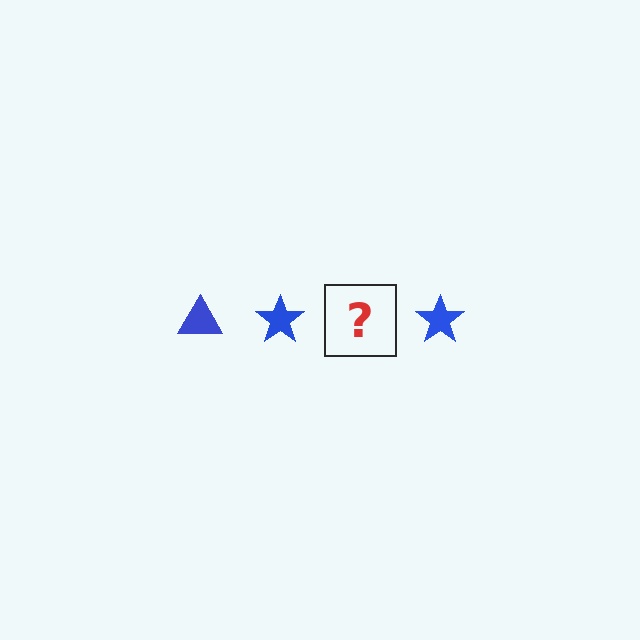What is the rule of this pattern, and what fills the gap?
The rule is that the pattern cycles through triangle, star shapes in blue. The gap should be filled with a blue triangle.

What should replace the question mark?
The question mark should be replaced with a blue triangle.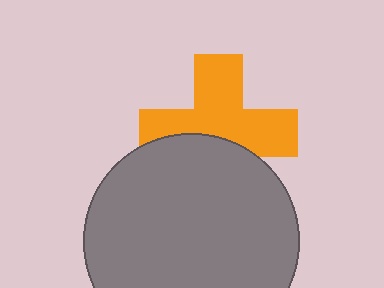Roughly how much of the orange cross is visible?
About half of it is visible (roughly 63%).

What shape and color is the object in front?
The object in front is a gray circle.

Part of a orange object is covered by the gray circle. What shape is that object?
It is a cross.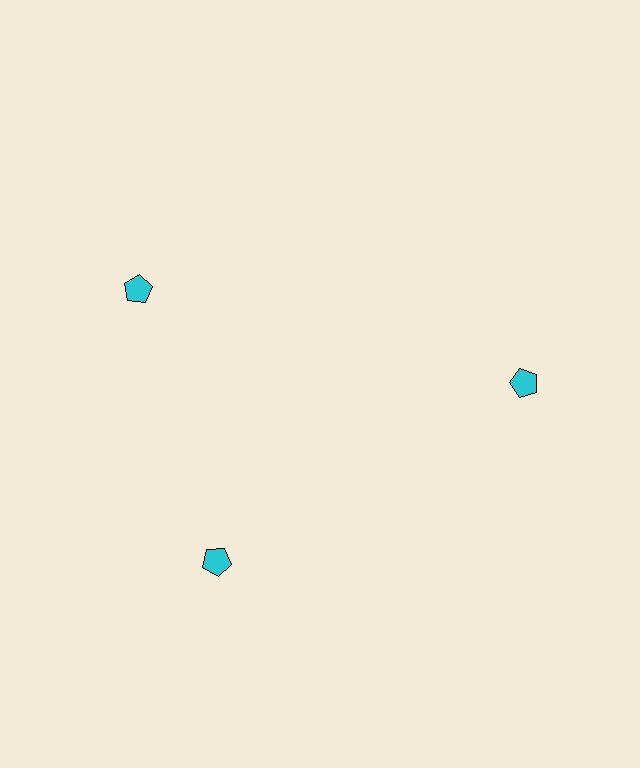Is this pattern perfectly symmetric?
No. The 3 cyan pentagons are arranged in a ring, but one element near the 11 o'clock position is rotated out of alignment along the ring, breaking the 3-fold rotational symmetry.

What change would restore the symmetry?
The symmetry would be restored by rotating it back into even spacing with its neighbors so that all 3 pentagons sit at equal angles and equal distance from the center.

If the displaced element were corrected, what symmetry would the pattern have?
It would have 3-fold rotational symmetry — the pattern would map onto itself every 120 degrees.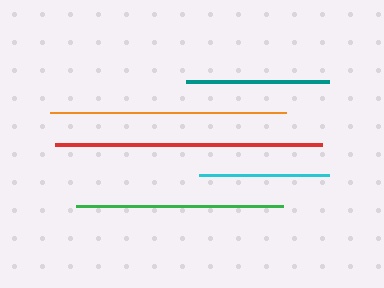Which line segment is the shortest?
The cyan line is the shortest at approximately 129 pixels.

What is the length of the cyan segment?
The cyan segment is approximately 129 pixels long.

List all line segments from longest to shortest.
From longest to shortest: red, orange, green, teal, cyan.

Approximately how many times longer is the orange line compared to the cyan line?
The orange line is approximately 1.8 times the length of the cyan line.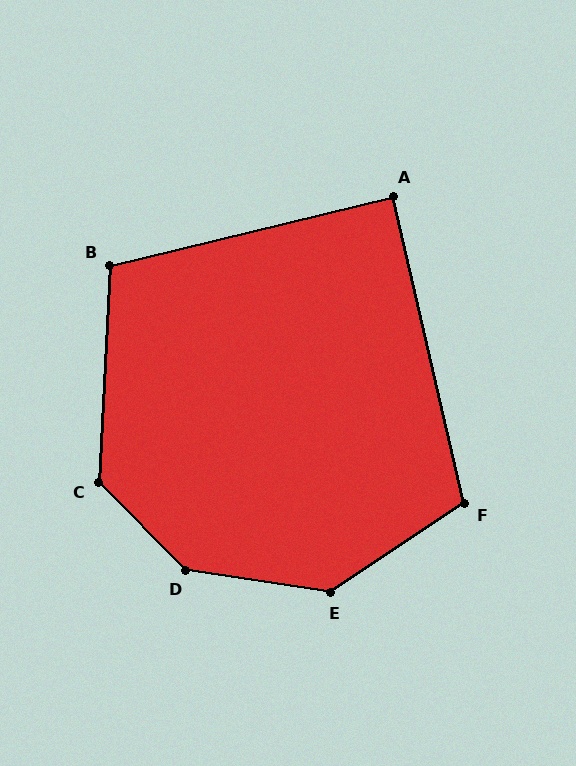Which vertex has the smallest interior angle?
A, at approximately 90 degrees.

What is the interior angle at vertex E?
Approximately 138 degrees (obtuse).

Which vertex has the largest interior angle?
D, at approximately 143 degrees.